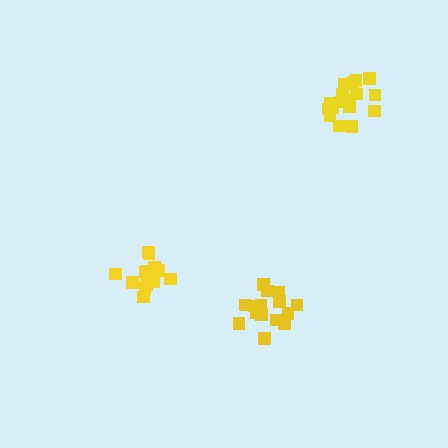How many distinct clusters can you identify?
There are 3 distinct clusters.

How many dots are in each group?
Group 1: 14 dots, Group 2: 15 dots, Group 3: 18 dots (47 total).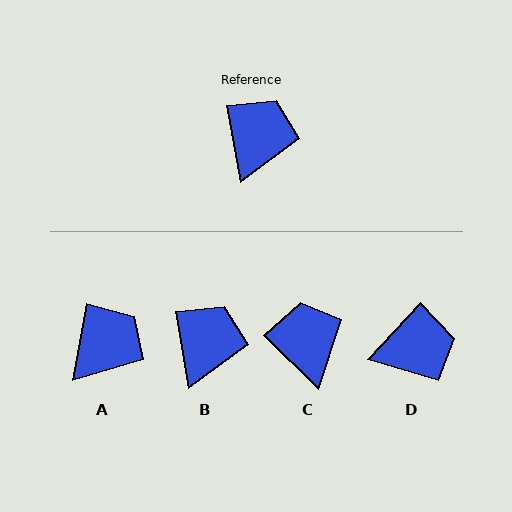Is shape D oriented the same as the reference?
No, it is off by about 53 degrees.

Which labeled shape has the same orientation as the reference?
B.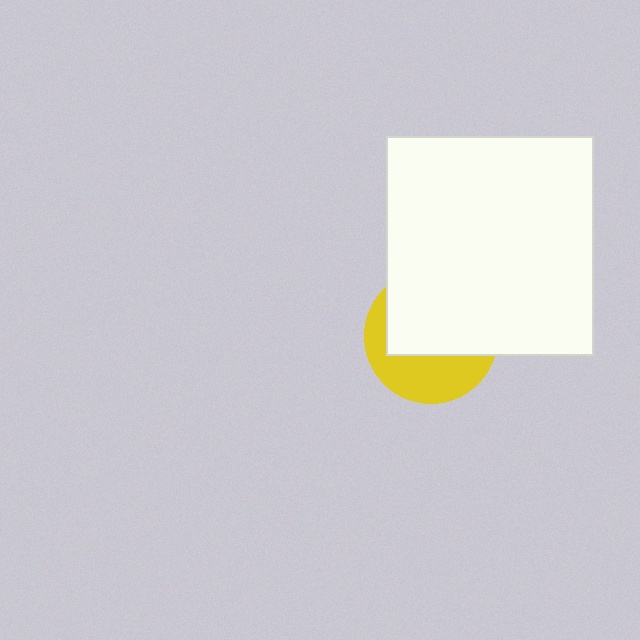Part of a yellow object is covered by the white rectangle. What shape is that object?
It is a circle.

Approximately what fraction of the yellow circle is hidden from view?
Roughly 60% of the yellow circle is hidden behind the white rectangle.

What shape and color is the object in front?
The object in front is a white rectangle.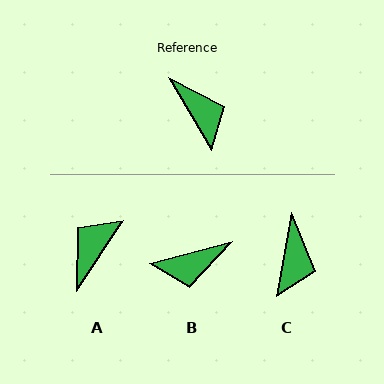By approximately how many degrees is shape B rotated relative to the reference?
Approximately 106 degrees clockwise.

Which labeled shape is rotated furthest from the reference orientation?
A, about 116 degrees away.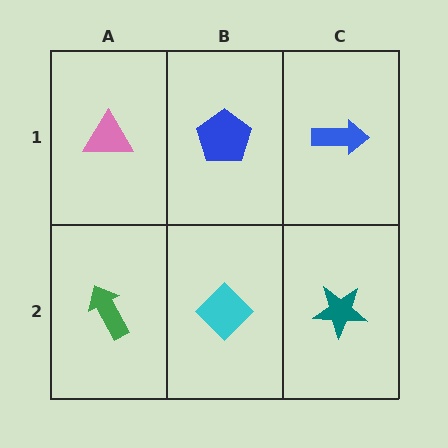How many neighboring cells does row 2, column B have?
3.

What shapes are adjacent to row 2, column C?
A blue arrow (row 1, column C), a cyan diamond (row 2, column B).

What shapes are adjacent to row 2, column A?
A pink triangle (row 1, column A), a cyan diamond (row 2, column B).